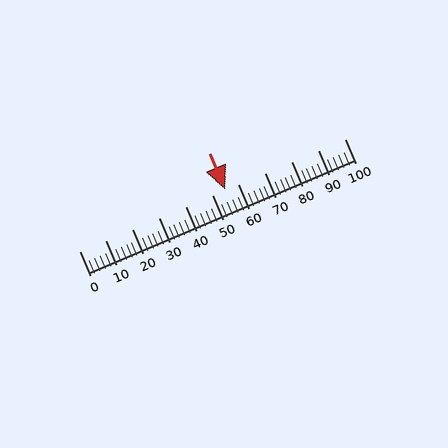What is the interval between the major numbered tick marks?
The major tick marks are spaced 10 units apart.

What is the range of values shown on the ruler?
The ruler shows values from 0 to 100.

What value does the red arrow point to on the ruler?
The red arrow points to approximately 55.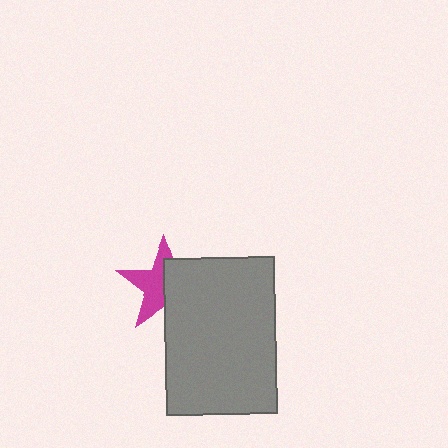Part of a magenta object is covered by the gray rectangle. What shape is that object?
It is a star.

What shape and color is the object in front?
The object in front is a gray rectangle.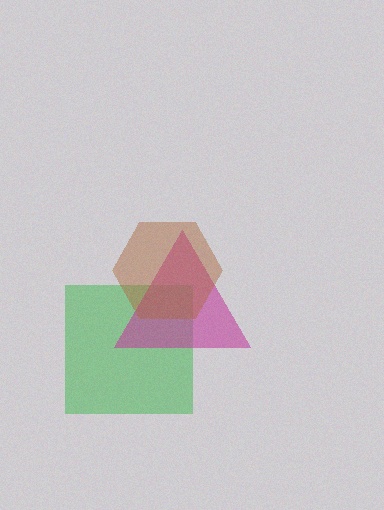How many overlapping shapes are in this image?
There are 3 overlapping shapes in the image.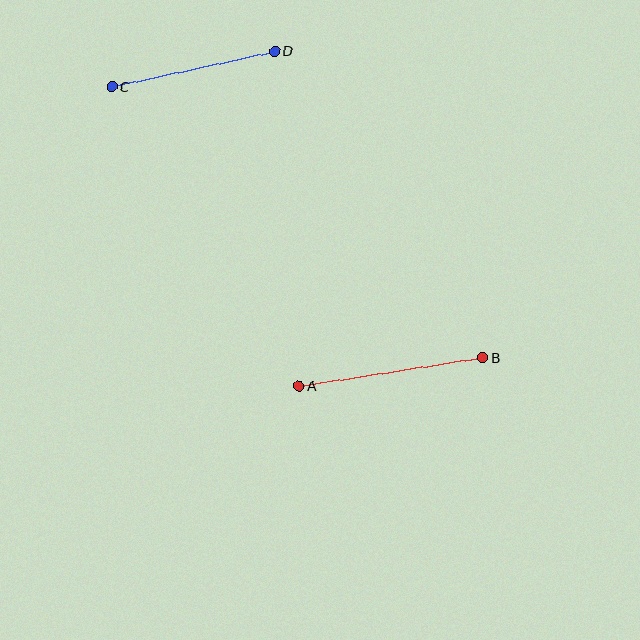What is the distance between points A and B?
The distance is approximately 186 pixels.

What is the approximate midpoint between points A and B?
The midpoint is at approximately (391, 372) pixels.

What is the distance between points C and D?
The distance is approximately 167 pixels.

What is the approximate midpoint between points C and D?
The midpoint is at approximately (193, 69) pixels.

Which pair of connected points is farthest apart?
Points A and B are farthest apart.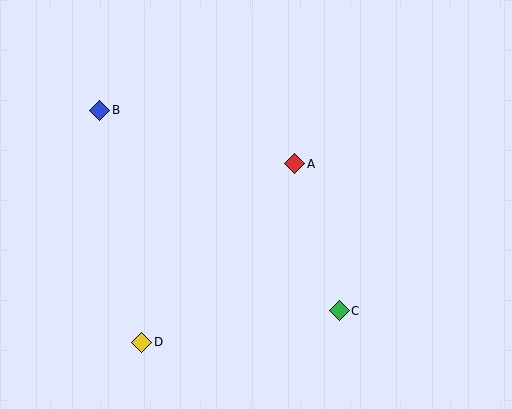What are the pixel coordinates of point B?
Point B is at (100, 110).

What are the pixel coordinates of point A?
Point A is at (295, 164).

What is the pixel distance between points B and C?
The distance between B and C is 312 pixels.